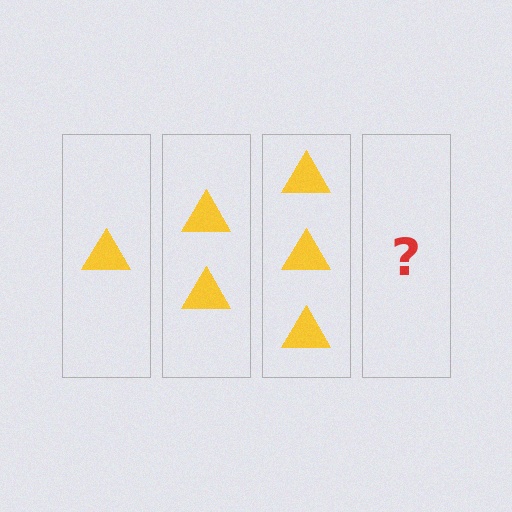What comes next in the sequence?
The next element should be 4 triangles.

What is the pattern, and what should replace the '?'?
The pattern is that each step adds one more triangle. The '?' should be 4 triangles.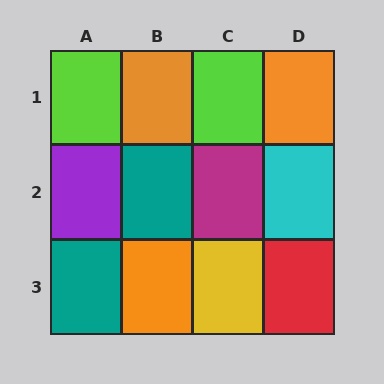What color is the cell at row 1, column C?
Lime.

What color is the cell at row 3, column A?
Teal.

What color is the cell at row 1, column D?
Orange.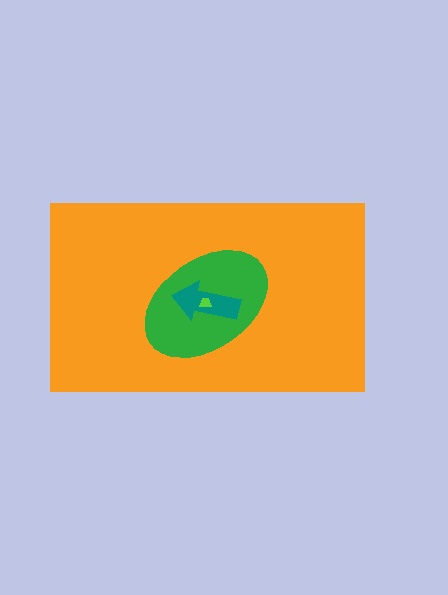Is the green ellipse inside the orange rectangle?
Yes.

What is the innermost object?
The lime trapezoid.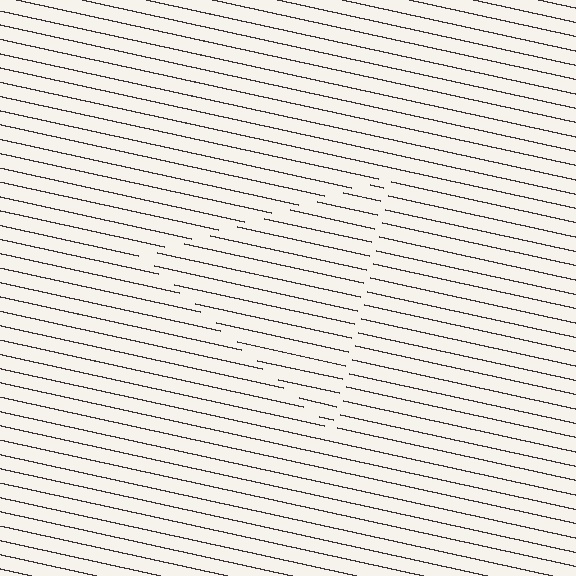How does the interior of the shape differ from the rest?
The interior of the shape contains the same grating, shifted by half a period — the contour is defined by the phase discontinuity where line-ends from the inner and outer gratings abut.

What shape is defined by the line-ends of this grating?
An illusory triangle. The interior of the shape contains the same grating, shifted by half a period — the contour is defined by the phase discontinuity where line-ends from the inner and outer gratings abut.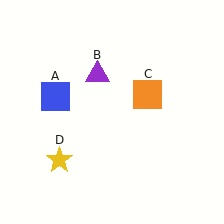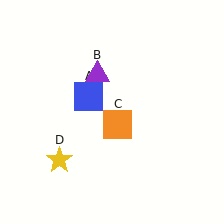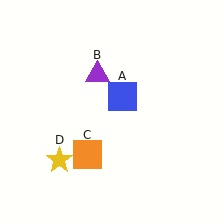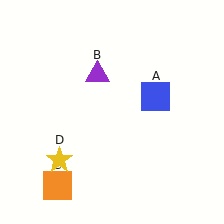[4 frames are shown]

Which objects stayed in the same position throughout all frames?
Purple triangle (object B) and yellow star (object D) remained stationary.